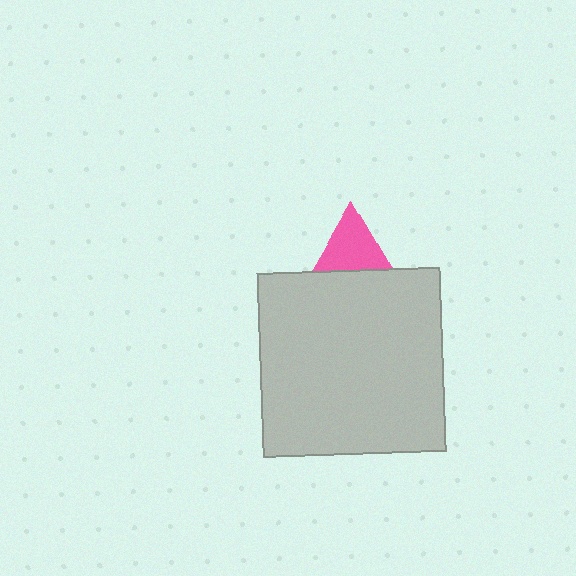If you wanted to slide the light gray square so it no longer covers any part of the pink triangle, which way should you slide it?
Slide it down — that is the most direct way to separate the two shapes.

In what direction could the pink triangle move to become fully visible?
The pink triangle could move up. That would shift it out from behind the light gray square entirely.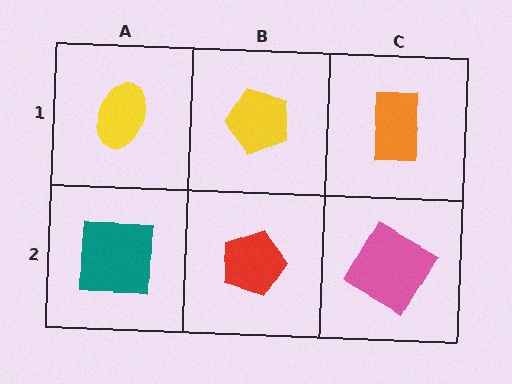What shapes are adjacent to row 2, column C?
An orange rectangle (row 1, column C), a red pentagon (row 2, column B).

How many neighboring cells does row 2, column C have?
2.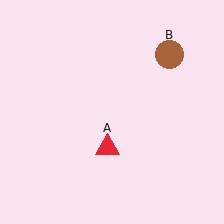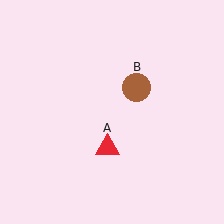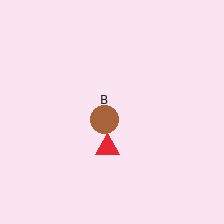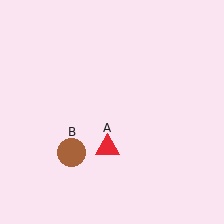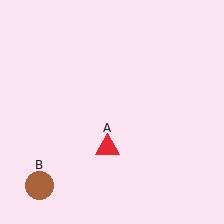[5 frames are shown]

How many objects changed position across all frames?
1 object changed position: brown circle (object B).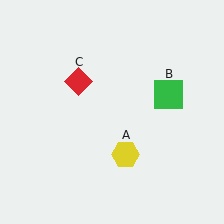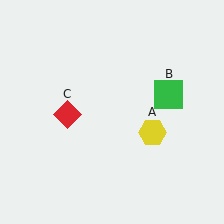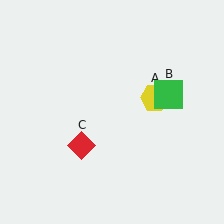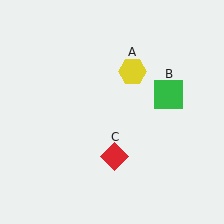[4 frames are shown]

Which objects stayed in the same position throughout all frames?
Green square (object B) remained stationary.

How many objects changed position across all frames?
2 objects changed position: yellow hexagon (object A), red diamond (object C).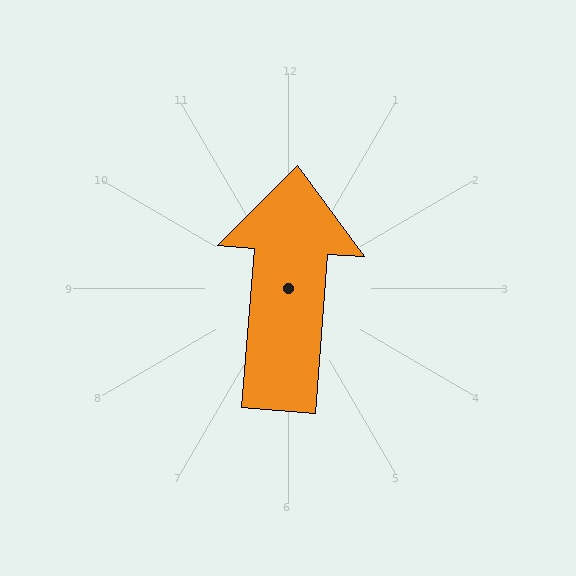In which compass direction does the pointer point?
North.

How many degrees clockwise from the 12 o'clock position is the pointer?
Approximately 4 degrees.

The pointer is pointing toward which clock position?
Roughly 12 o'clock.